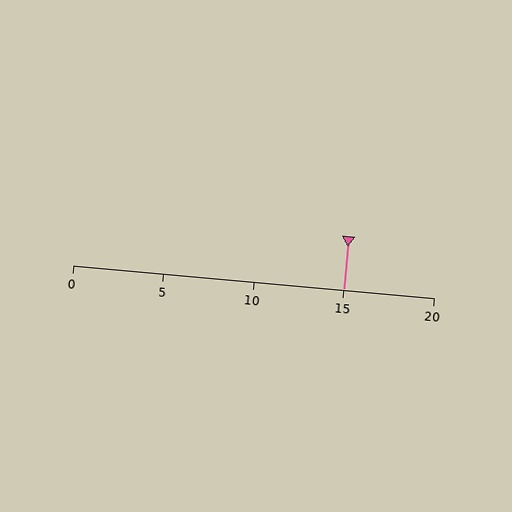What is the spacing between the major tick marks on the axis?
The major ticks are spaced 5 apart.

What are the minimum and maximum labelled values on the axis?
The axis runs from 0 to 20.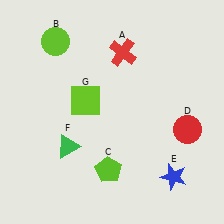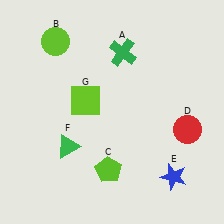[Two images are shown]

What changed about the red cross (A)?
In Image 1, A is red. In Image 2, it changed to green.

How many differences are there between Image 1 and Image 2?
There is 1 difference between the two images.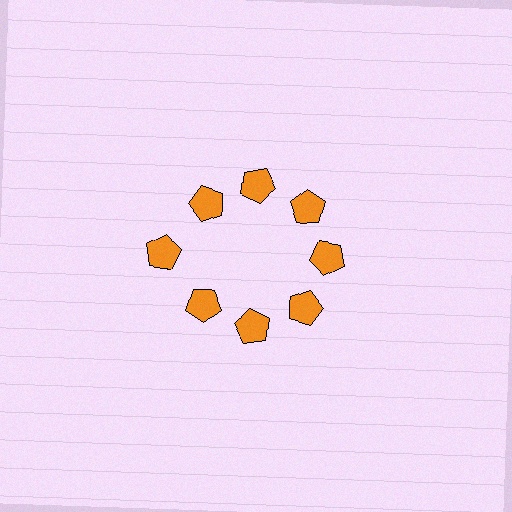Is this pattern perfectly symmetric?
No. The 8 orange pentagons are arranged in a ring, but one element near the 9 o'clock position is pushed outward from the center, breaking the 8-fold rotational symmetry.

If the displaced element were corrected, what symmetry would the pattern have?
It would have 8-fold rotational symmetry — the pattern would map onto itself every 45 degrees.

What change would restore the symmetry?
The symmetry would be restored by moving it inward, back onto the ring so that all 8 pentagons sit at equal angles and equal distance from the center.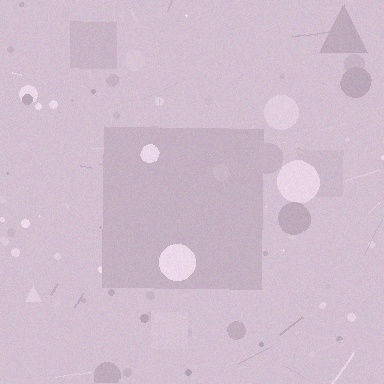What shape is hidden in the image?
A square is hidden in the image.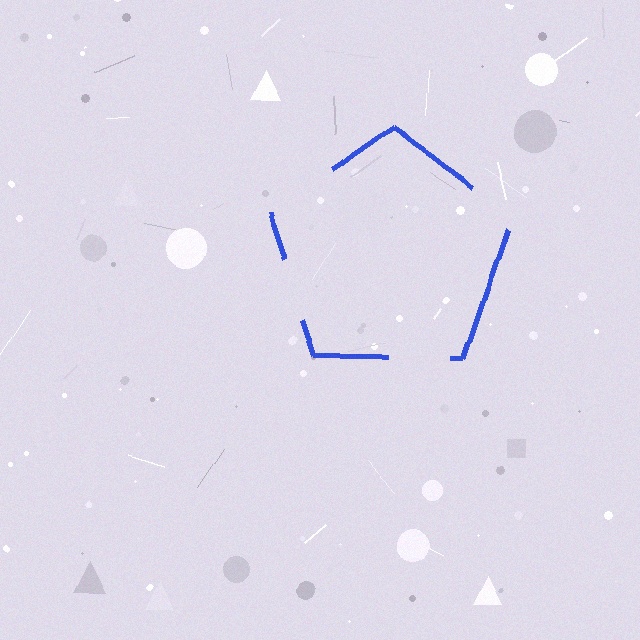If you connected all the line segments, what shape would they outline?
They would outline a pentagon.